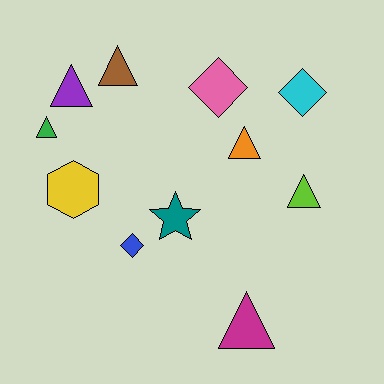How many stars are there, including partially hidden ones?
There is 1 star.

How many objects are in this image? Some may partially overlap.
There are 11 objects.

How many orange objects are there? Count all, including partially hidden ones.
There is 1 orange object.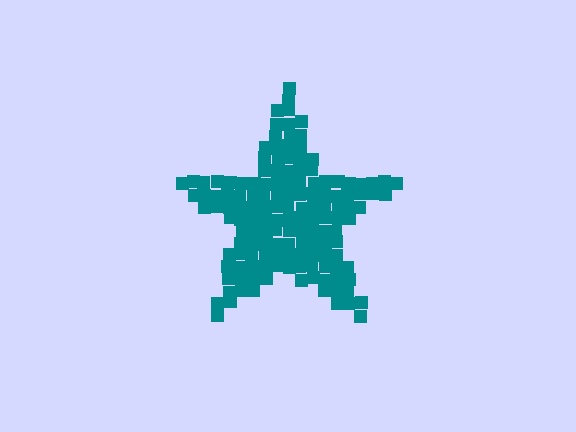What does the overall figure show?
The overall figure shows a star.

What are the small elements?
The small elements are squares.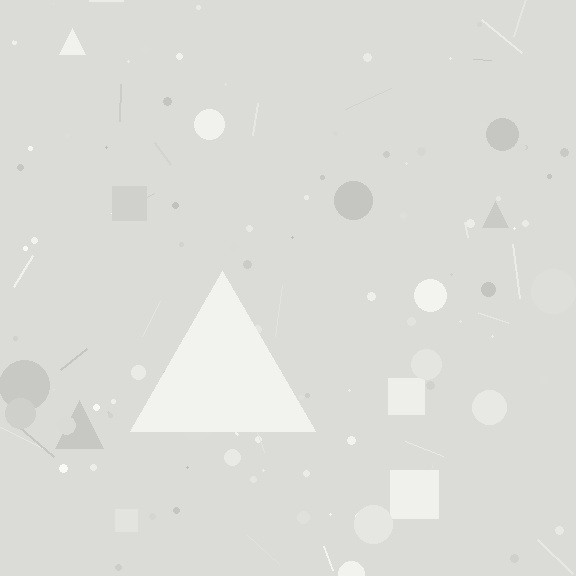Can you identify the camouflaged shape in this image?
The camouflaged shape is a triangle.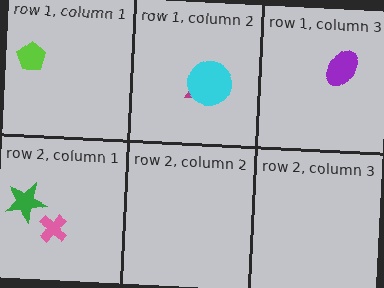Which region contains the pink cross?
The row 2, column 1 region.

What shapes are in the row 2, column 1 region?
The pink cross, the green star.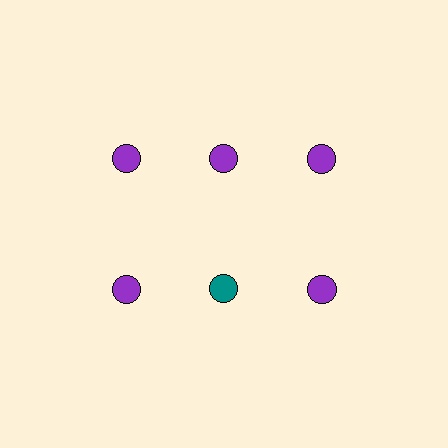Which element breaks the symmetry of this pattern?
The teal circle in the second row, second from left column breaks the symmetry. All other shapes are purple circles.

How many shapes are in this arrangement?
There are 6 shapes arranged in a grid pattern.